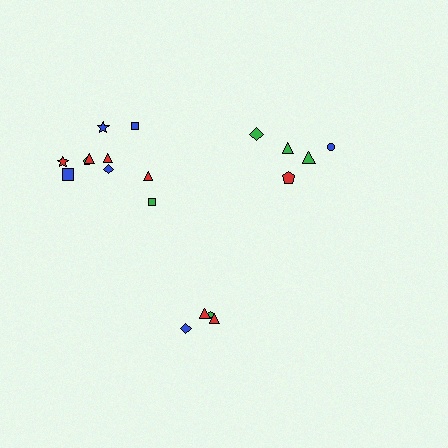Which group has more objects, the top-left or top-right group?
The top-left group.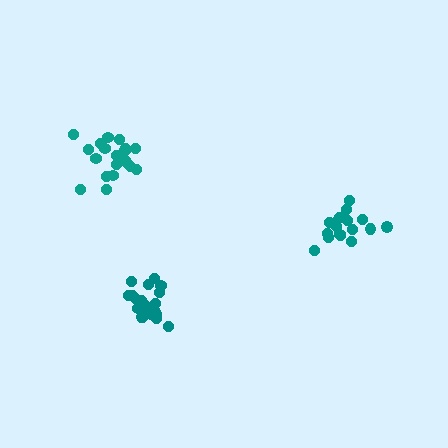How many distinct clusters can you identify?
There are 3 distinct clusters.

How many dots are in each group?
Group 1: 20 dots, Group 2: 20 dots, Group 3: 17 dots (57 total).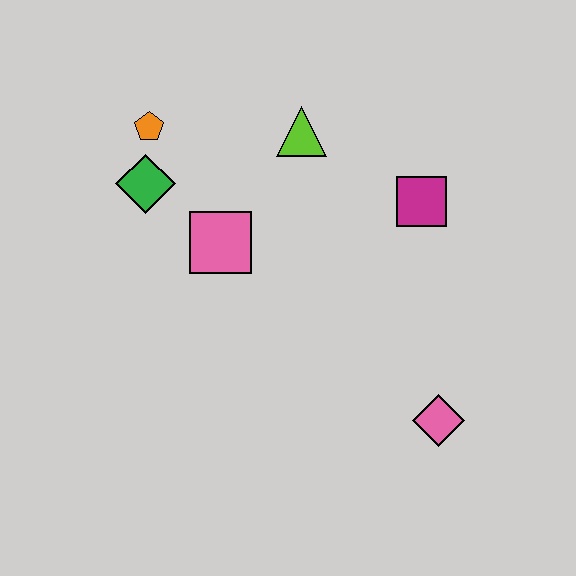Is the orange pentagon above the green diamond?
Yes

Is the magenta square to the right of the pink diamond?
No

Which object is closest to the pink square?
The green diamond is closest to the pink square.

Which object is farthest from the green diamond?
The pink diamond is farthest from the green diamond.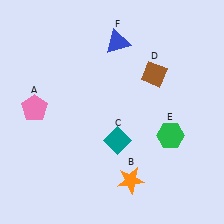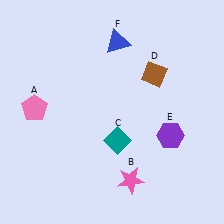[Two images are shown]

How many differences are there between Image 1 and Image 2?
There are 2 differences between the two images.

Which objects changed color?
B changed from orange to pink. E changed from green to purple.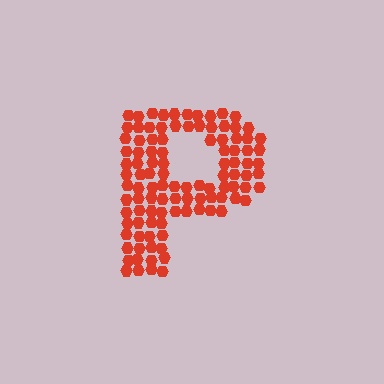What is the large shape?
The large shape is the letter P.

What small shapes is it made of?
It is made of small hexagons.